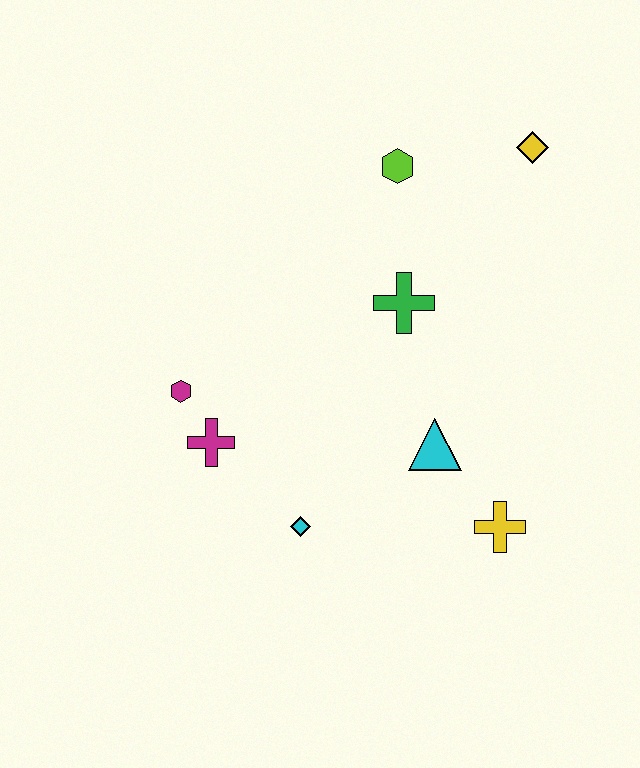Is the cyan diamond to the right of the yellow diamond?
No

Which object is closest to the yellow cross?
The cyan triangle is closest to the yellow cross.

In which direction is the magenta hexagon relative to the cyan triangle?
The magenta hexagon is to the left of the cyan triangle.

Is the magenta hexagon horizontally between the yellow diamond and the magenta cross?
No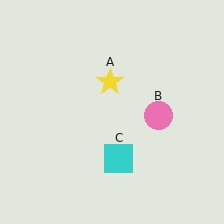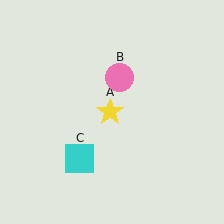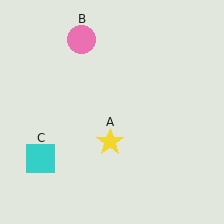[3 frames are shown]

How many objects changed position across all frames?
3 objects changed position: yellow star (object A), pink circle (object B), cyan square (object C).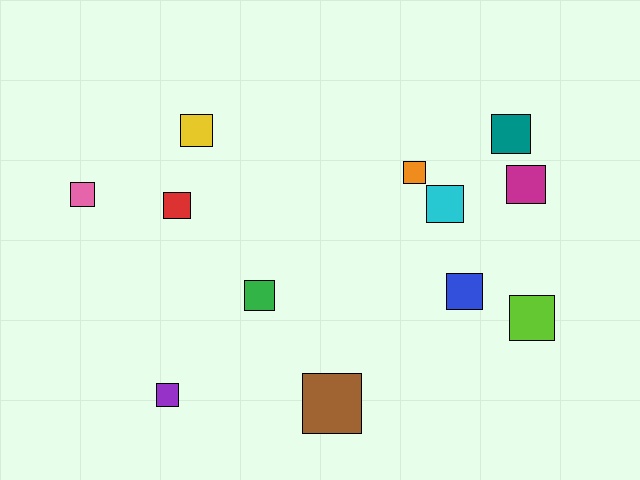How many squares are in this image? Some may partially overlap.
There are 12 squares.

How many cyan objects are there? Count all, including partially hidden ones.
There is 1 cyan object.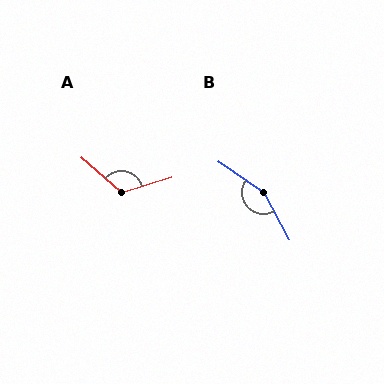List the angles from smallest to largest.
A (123°), B (153°).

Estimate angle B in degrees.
Approximately 153 degrees.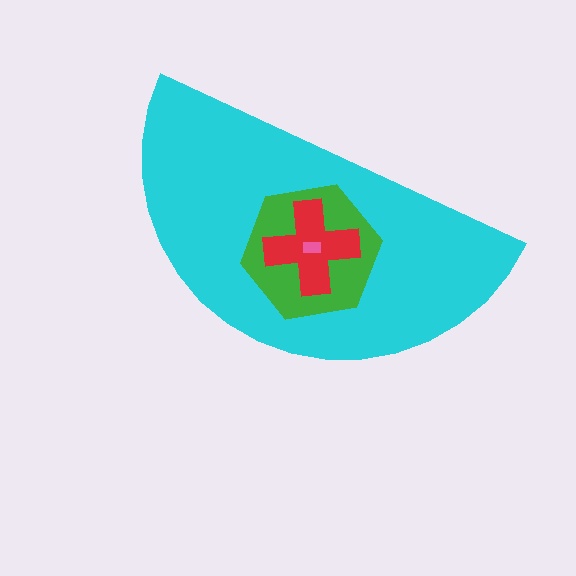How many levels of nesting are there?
4.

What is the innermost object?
The pink rectangle.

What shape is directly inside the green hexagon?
The red cross.